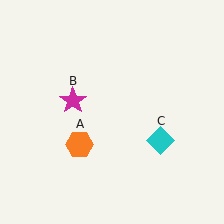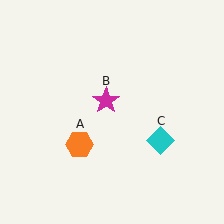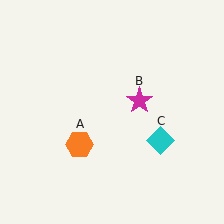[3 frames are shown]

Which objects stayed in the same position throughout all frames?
Orange hexagon (object A) and cyan diamond (object C) remained stationary.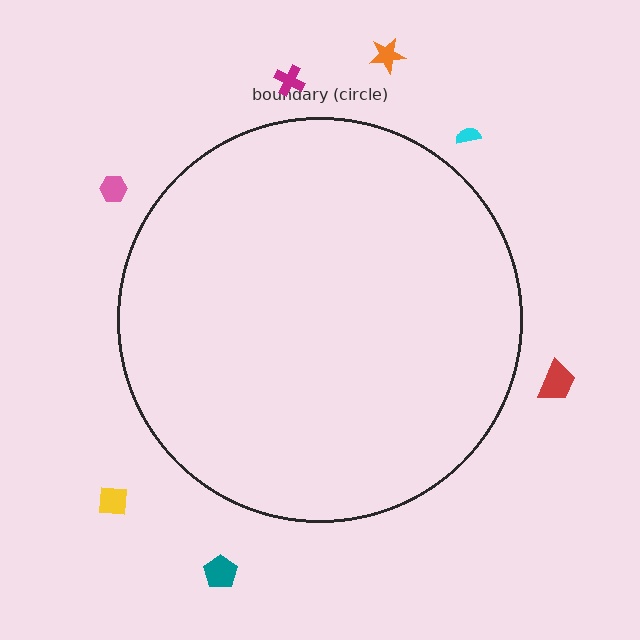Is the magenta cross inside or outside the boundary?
Outside.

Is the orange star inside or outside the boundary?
Outside.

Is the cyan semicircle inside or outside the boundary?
Outside.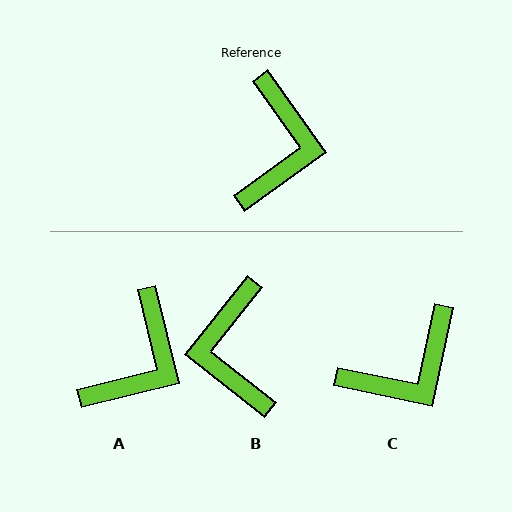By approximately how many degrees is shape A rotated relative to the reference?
Approximately 22 degrees clockwise.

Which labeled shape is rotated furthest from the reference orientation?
B, about 164 degrees away.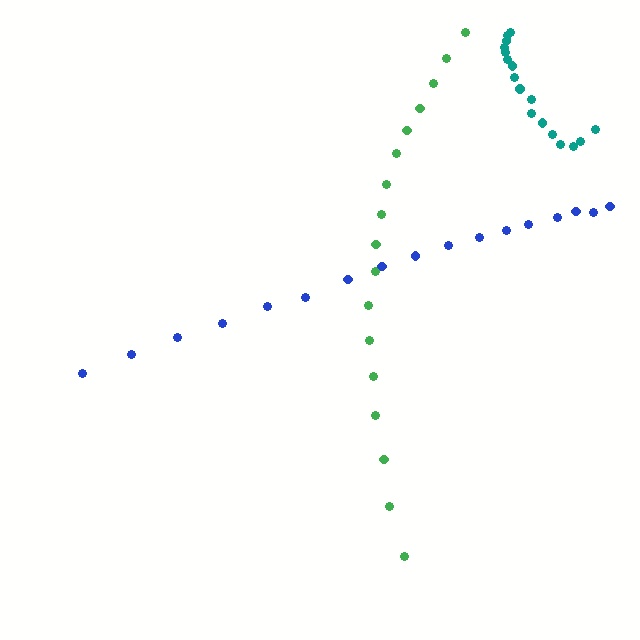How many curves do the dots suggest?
There are 3 distinct paths.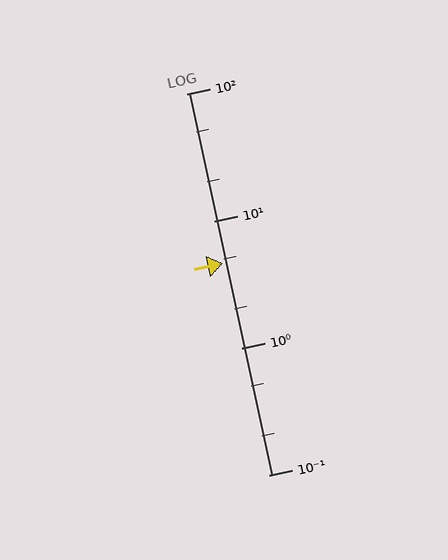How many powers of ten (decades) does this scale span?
The scale spans 3 decades, from 0.1 to 100.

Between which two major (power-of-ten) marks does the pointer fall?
The pointer is between 1 and 10.